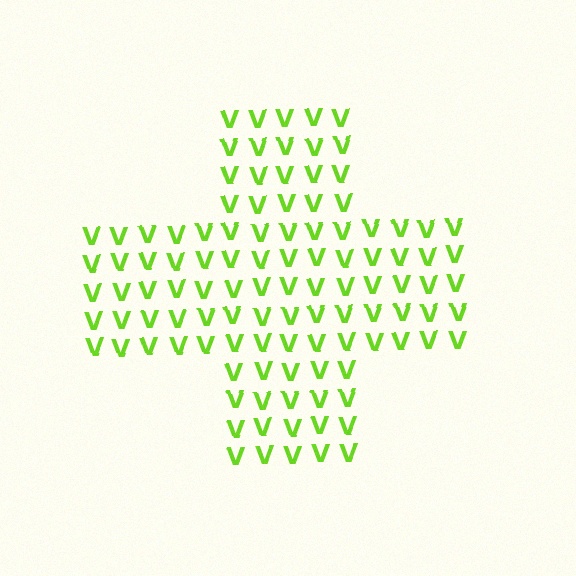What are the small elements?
The small elements are letter V's.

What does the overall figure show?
The overall figure shows a cross.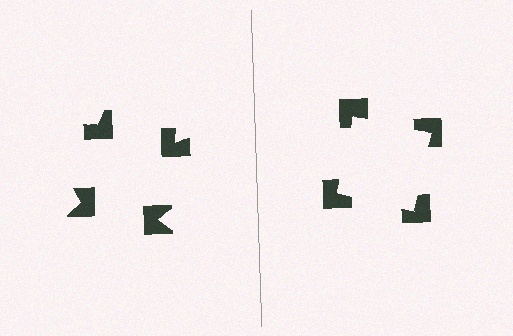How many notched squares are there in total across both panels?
8 — 4 on each side.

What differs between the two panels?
The notched squares are positioned identically on both sides; only the wedge orientations differ. On the right they align to a square; on the left they are misaligned.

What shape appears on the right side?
An illusory square.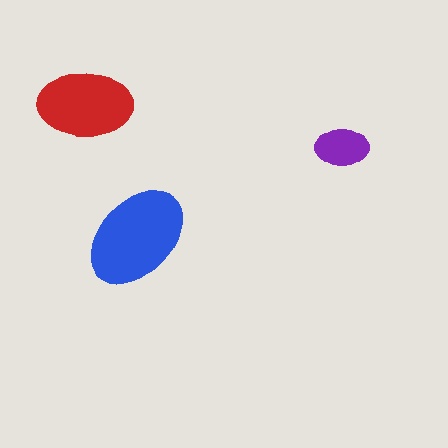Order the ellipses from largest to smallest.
the blue one, the red one, the purple one.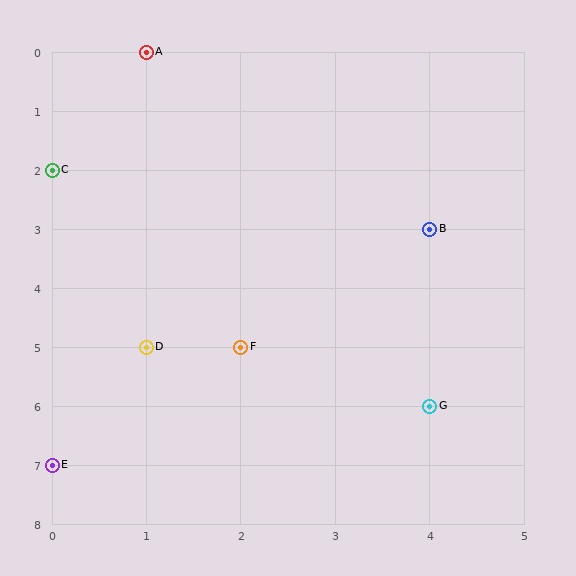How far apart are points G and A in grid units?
Points G and A are 3 columns and 6 rows apart (about 6.7 grid units diagonally).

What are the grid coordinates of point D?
Point D is at grid coordinates (1, 5).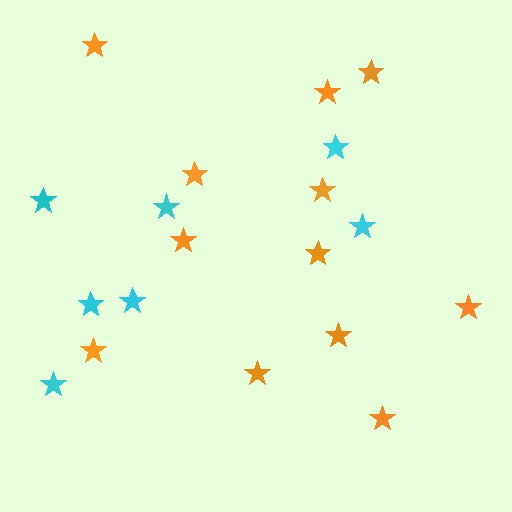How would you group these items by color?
There are 2 groups: one group of orange stars (12) and one group of cyan stars (7).